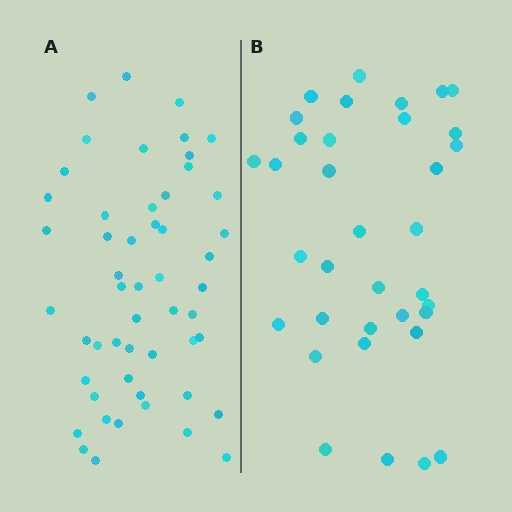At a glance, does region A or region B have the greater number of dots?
Region A (the left region) has more dots.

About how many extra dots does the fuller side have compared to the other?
Region A has approximately 15 more dots than region B.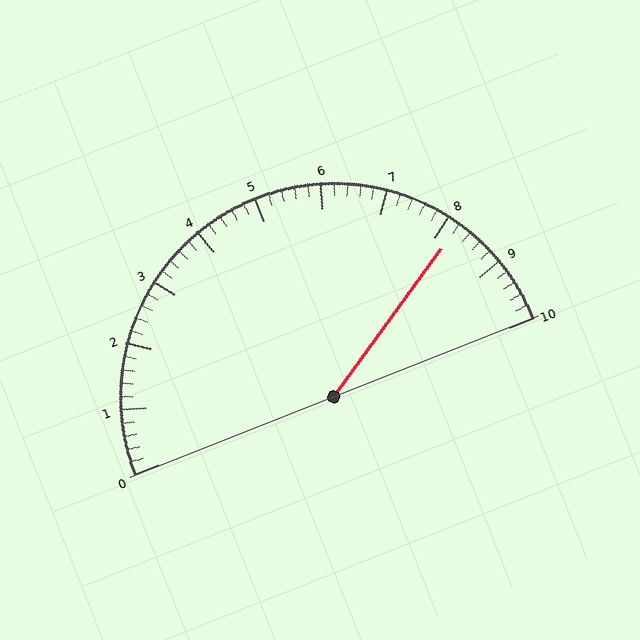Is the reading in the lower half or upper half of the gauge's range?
The reading is in the upper half of the range (0 to 10).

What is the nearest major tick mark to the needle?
The nearest major tick mark is 8.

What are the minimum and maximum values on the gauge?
The gauge ranges from 0 to 10.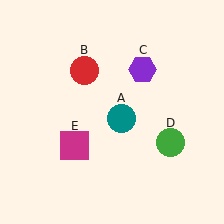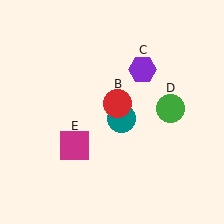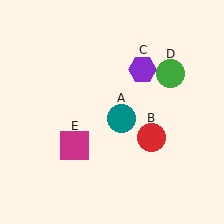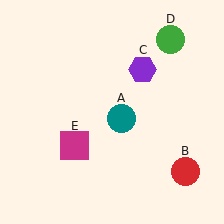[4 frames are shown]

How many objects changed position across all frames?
2 objects changed position: red circle (object B), green circle (object D).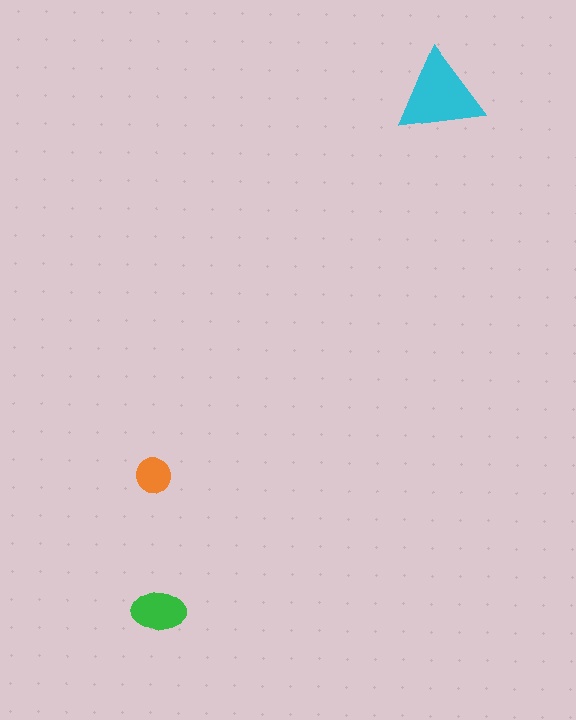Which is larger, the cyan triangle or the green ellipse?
The cyan triangle.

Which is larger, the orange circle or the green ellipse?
The green ellipse.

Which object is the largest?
The cyan triangle.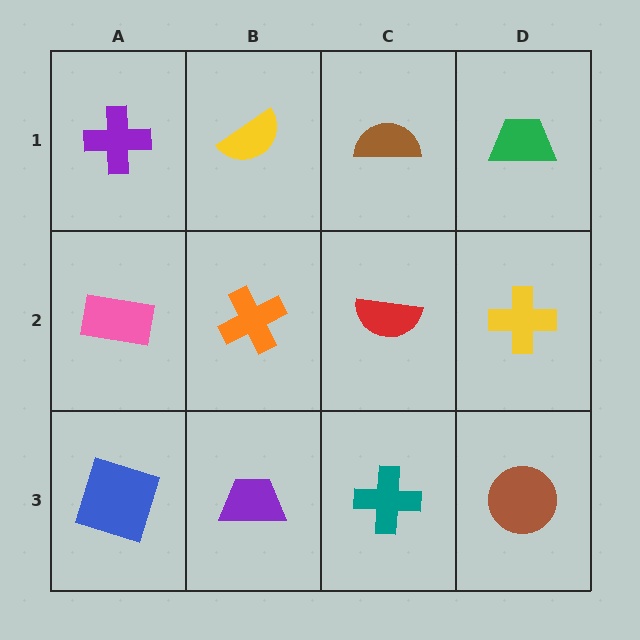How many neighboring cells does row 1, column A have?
2.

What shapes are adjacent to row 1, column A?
A pink rectangle (row 2, column A), a yellow semicircle (row 1, column B).